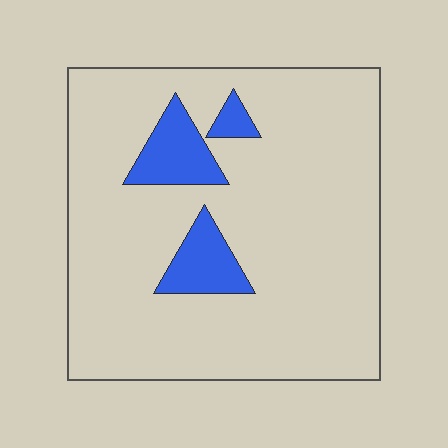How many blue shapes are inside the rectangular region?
3.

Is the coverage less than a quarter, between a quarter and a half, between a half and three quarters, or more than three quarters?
Less than a quarter.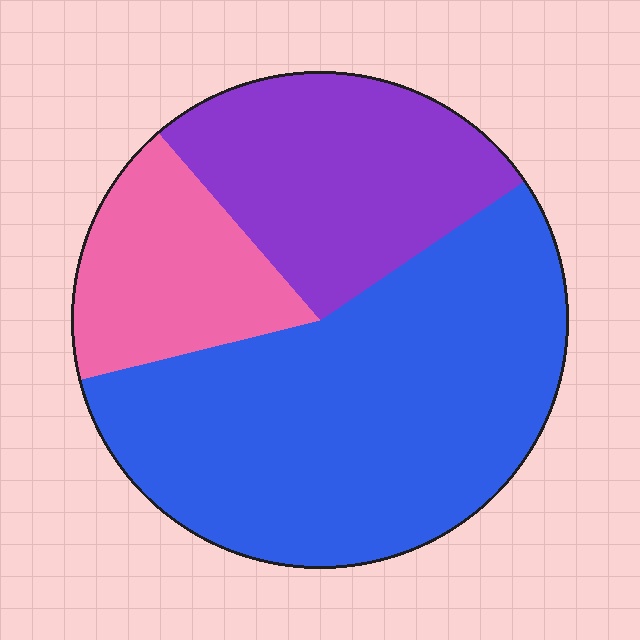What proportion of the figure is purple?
Purple takes up about one quarter (1/4) of the figure.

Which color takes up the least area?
Pink, at roughly 20%.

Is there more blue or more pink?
Blue.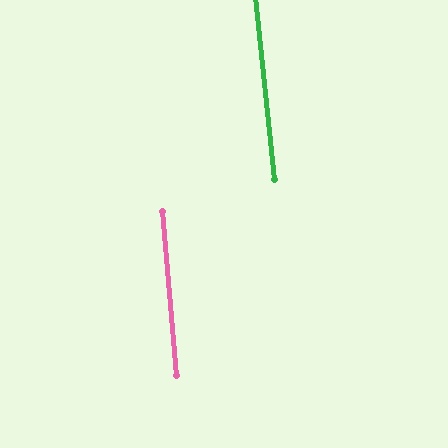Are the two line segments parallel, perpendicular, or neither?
Parallel — their directions differ by only 1.0°.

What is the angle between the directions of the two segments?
Approximately 1 degree.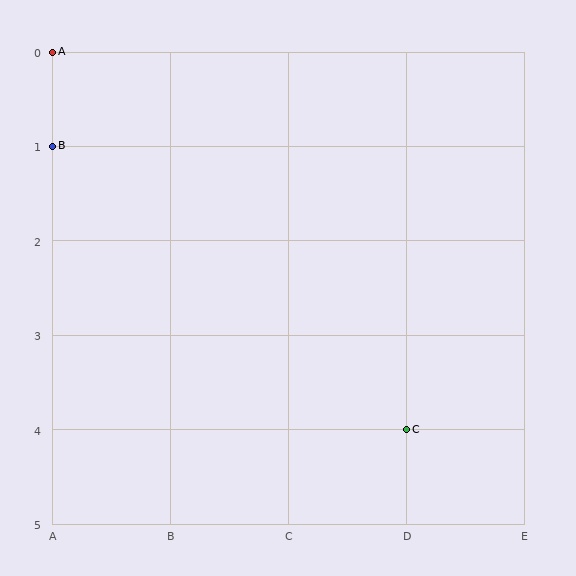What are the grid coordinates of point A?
Point A is at grid coordinates (A, 0).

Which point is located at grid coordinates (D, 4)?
Point C is at (D, 4).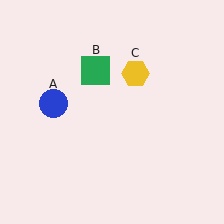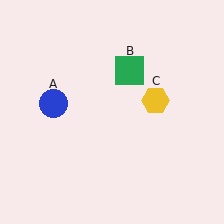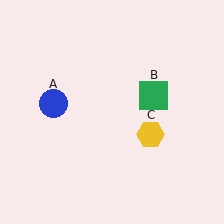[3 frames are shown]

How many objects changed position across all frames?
2 objects changed position: green square (object B), yellow hexagon (object C).